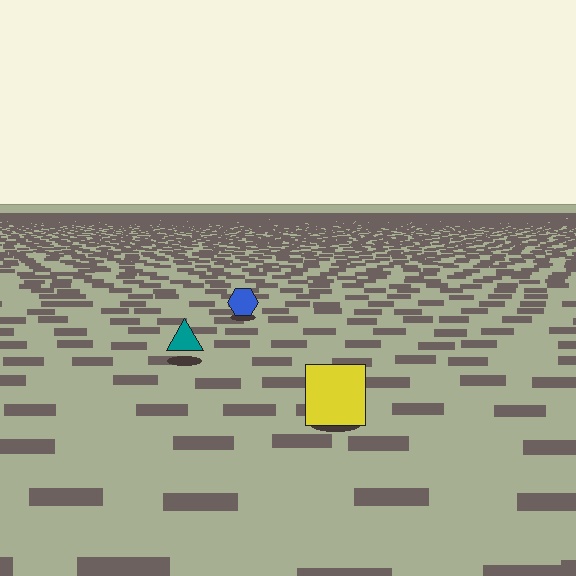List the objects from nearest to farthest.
From nearest to farthest: the yellow square, the teal triangle, the blue hexagon.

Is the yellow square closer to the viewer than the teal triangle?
Yes. The yellow square is closer — you can tell from the texture gradient: the ground texture is coarser near it.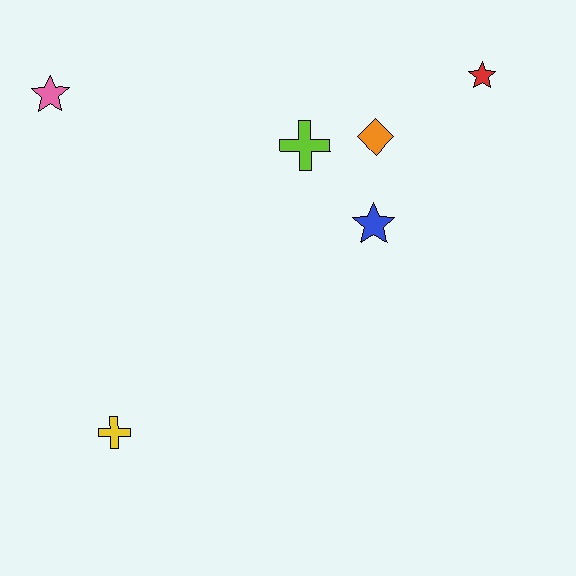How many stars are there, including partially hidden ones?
There are 3 stars.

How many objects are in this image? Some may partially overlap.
There are 6 objects.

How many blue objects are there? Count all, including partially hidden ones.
There is 1 blue object.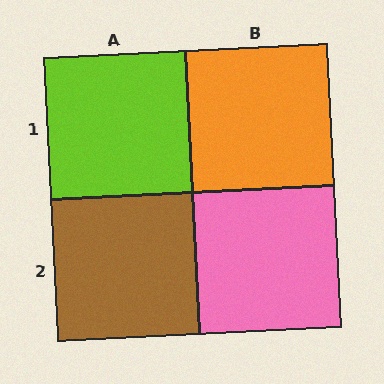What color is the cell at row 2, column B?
Pink.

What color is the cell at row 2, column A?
Brown.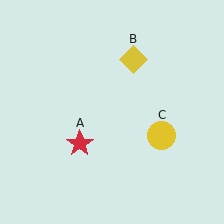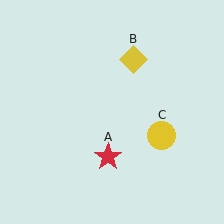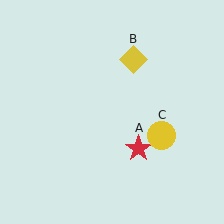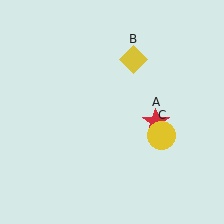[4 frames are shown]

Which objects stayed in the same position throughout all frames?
Yellow diamond (object B) and yellow circle (object C) remained stationary.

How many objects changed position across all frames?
1 object changed position: red star (object A).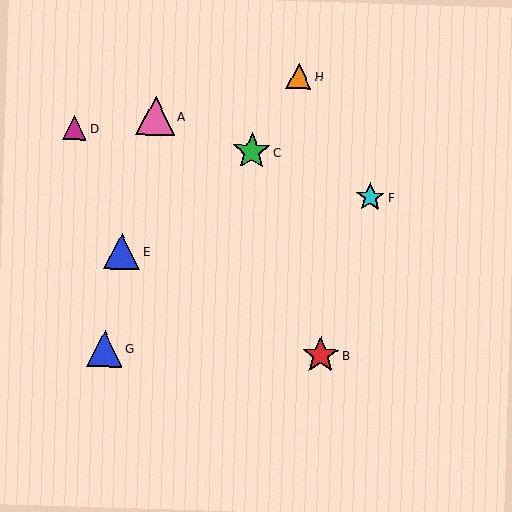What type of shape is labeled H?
Shape H is an orange triangle.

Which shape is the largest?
The pink triangle (labeled A) is the largest.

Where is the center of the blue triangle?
The center of the blue triangle is at (105, 349).